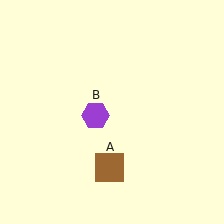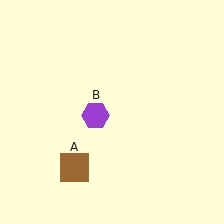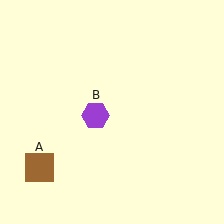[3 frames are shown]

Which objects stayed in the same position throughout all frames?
Purple hexagon (object B) remained stationary.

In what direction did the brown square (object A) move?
The brown square (object A) moved left.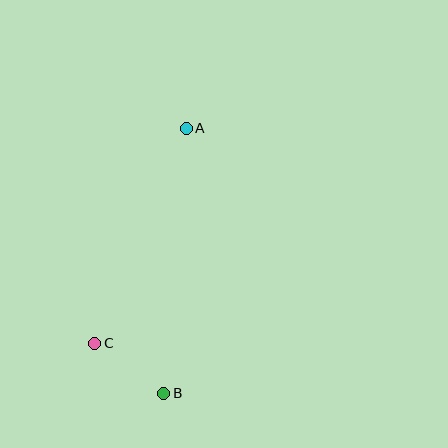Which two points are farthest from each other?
Points A and B are farthest from each other.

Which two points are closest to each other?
Points B and C are closest to each other.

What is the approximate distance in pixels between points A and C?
The distance between A and C is approximately 234 pixels.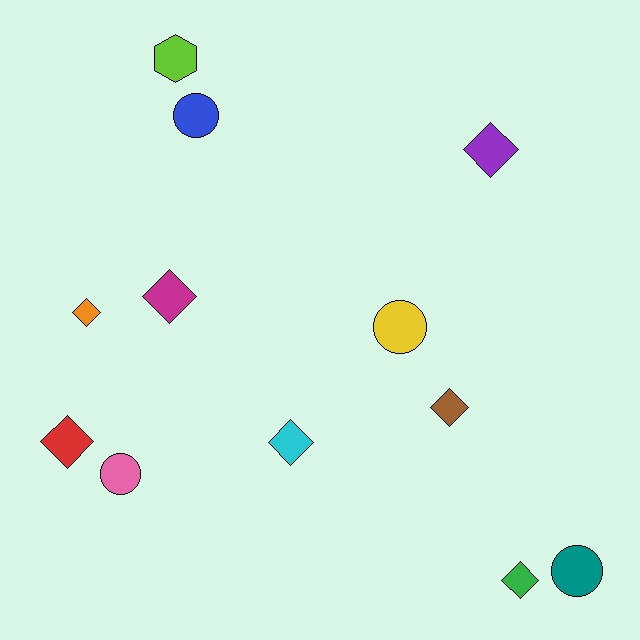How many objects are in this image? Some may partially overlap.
There are 12 objects.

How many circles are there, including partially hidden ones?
There are 4 circles.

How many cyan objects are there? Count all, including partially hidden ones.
There is 1 cyan object.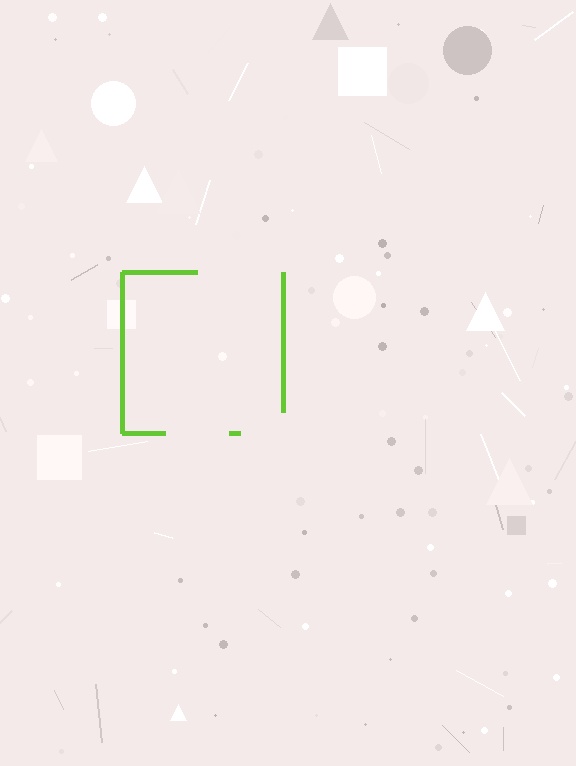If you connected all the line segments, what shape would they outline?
They would outline a square.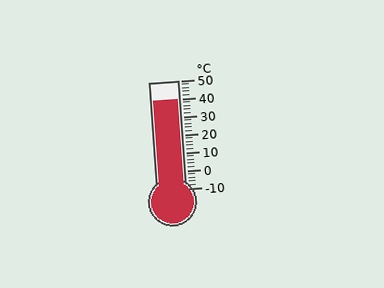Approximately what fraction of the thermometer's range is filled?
The thermometer is filled to approximately 85% of its range.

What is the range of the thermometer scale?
The thermometer scale ranges from -10°C to 50°C.